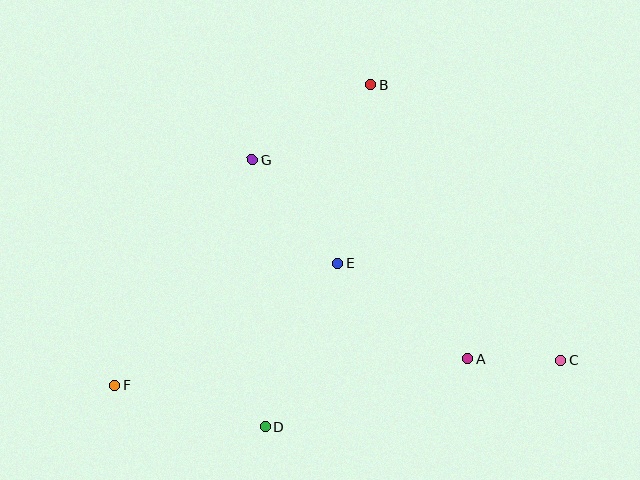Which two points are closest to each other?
Points A and C are closest to each other.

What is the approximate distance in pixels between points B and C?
The distance between B and C is approximately 335 pixels.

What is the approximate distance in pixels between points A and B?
The distance between A and B is approximately 291 pixels.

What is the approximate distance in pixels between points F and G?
The distance between F and G is approximately 264 pixels.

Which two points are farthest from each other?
Points C and F are farthest from each other.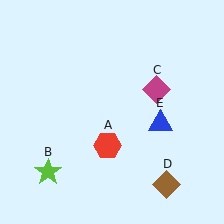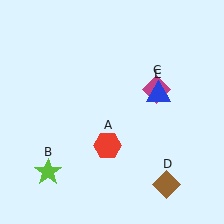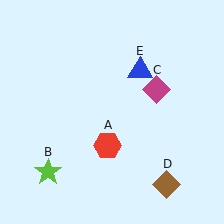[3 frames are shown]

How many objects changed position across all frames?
1 object changed position: blue triangle (object E).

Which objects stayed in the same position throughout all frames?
Red hexagon (object A) and lime star (object B) and magenta diamond (object C) and brown diamond (object D) remained stationary.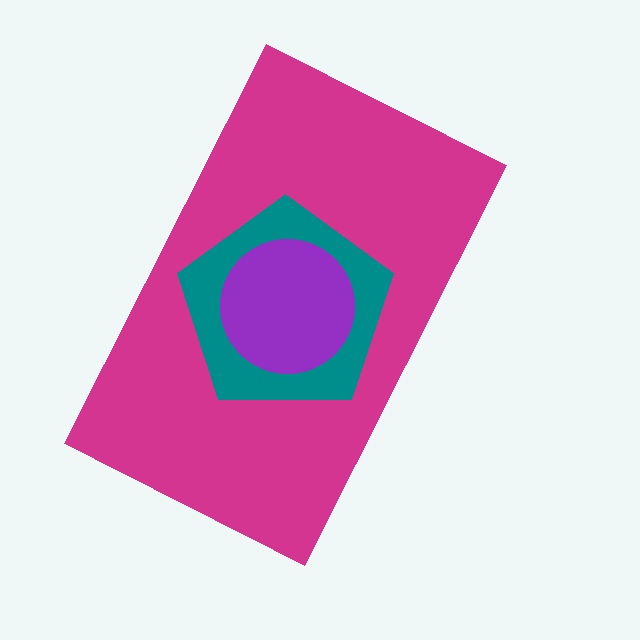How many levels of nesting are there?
3.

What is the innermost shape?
The purple circle.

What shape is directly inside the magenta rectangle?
The teal pentagon.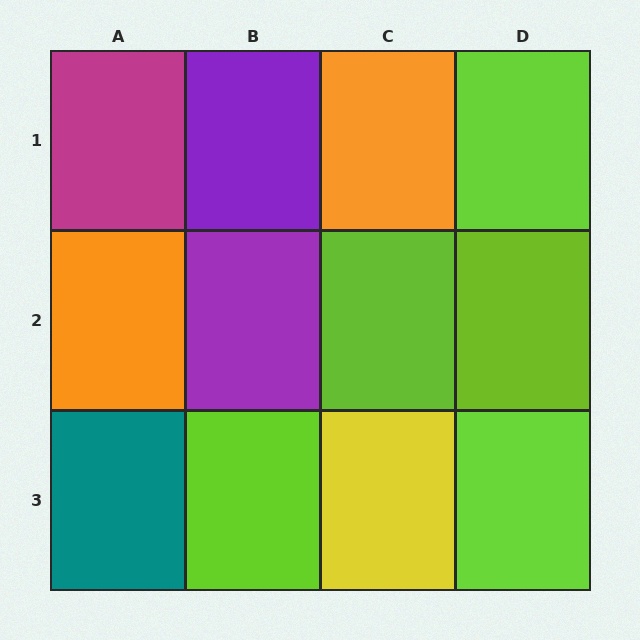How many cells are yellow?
1 cell is yellow.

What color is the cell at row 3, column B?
Lime.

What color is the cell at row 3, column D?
Lime.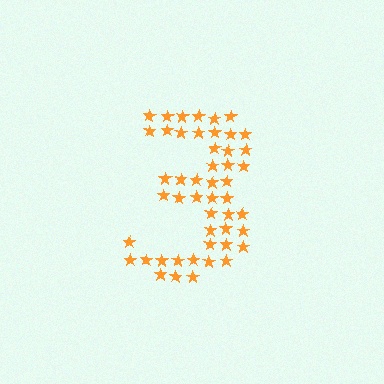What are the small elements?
The small elements are stars.